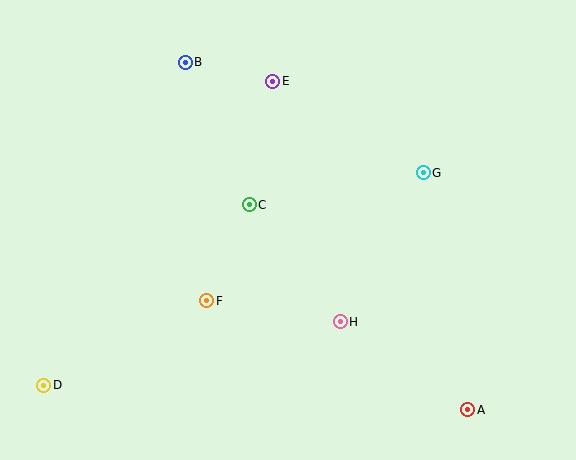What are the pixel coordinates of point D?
Point D is at (44, 385).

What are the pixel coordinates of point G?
Point G is at (423, 173).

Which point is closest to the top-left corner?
Point B is closest to the top-left corner.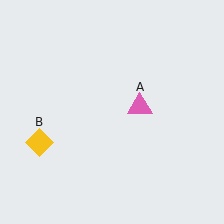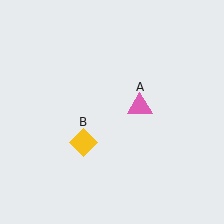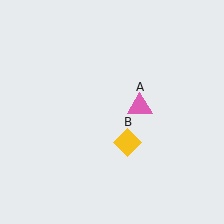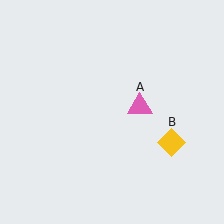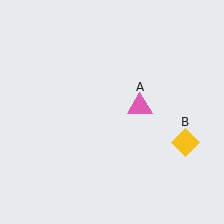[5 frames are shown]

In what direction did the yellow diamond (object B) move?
The yellow diamond (object B) moved right.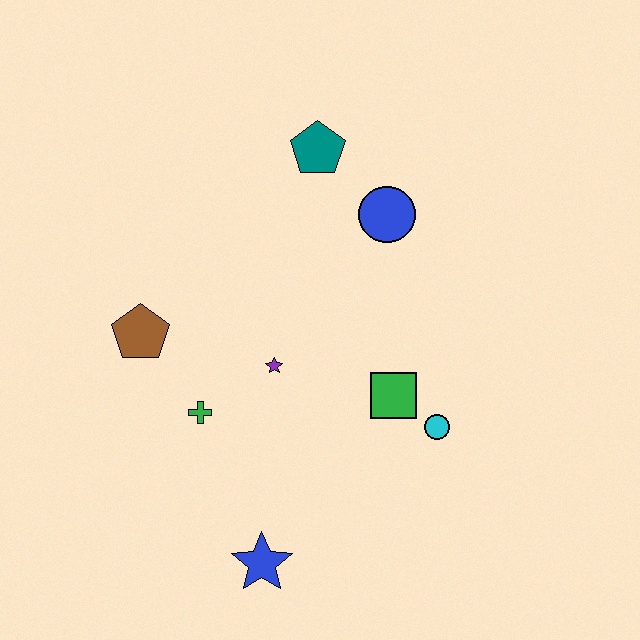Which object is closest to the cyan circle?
The green square is closest to the cyan circle.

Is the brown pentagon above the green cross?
Yes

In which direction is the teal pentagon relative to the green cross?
The teal pentagon is above the green cross.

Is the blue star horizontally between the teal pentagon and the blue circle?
No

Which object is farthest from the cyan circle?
The brown pentagon is farthest from the cyan circle.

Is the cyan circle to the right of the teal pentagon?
Yes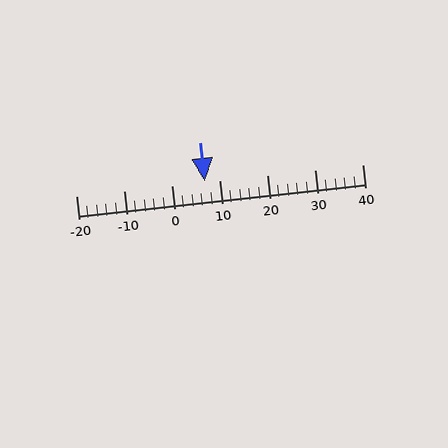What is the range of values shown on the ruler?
The ruler shows values from -20 to 40.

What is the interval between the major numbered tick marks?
The major tick marks are spaced 10 units apart.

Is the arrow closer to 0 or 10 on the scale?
The arrow is closer to 10.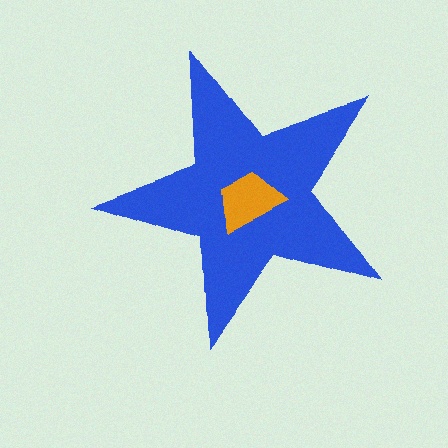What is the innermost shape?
The orange trapezoid.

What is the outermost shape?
The blue star.